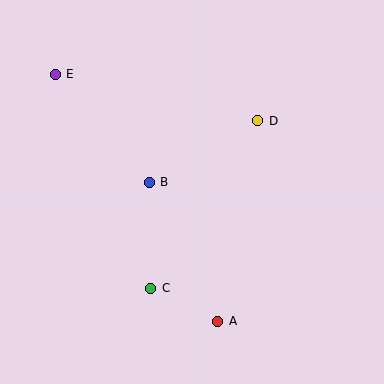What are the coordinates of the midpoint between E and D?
The midpoint between E and D is at (156, 98).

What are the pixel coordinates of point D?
Point D is at (258, 121).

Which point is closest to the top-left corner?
Point E is closest to the top-left corner.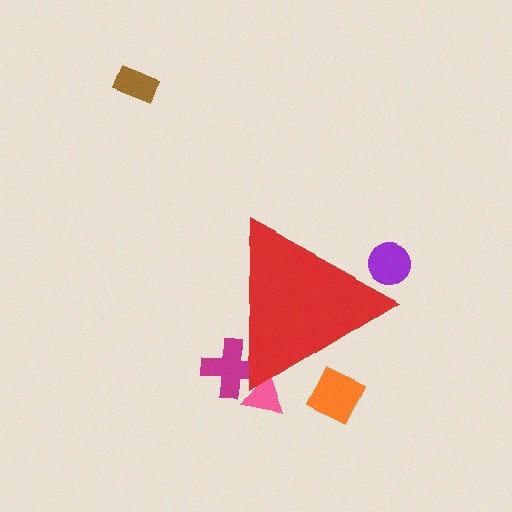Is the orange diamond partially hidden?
Yes, the orange diamond is partially hidden behind the red triangle.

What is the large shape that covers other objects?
A red triangle.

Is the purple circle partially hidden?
Yes, the purple circle is partially hidden behind the red triangle.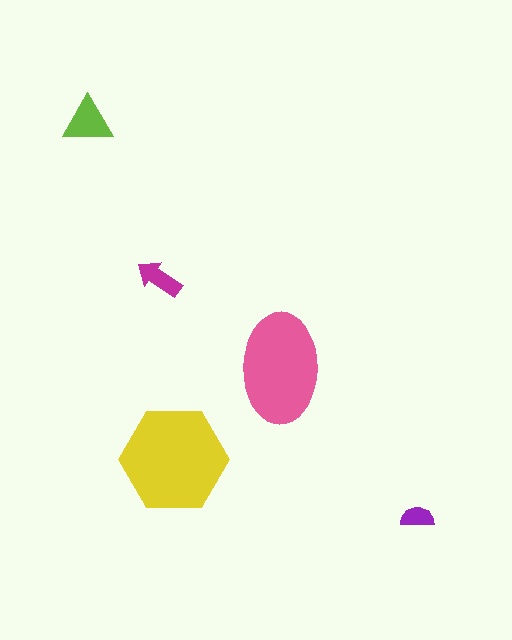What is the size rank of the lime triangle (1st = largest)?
3rd.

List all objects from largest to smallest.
The yellow hexagon, the pink ellipse, the lime triangle, the magenta arrow, the purple semicircle.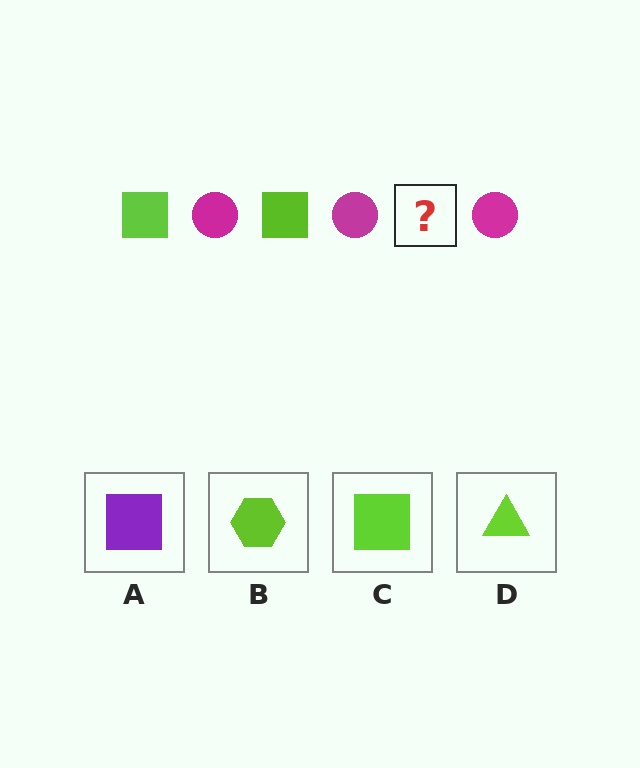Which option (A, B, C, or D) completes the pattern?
C.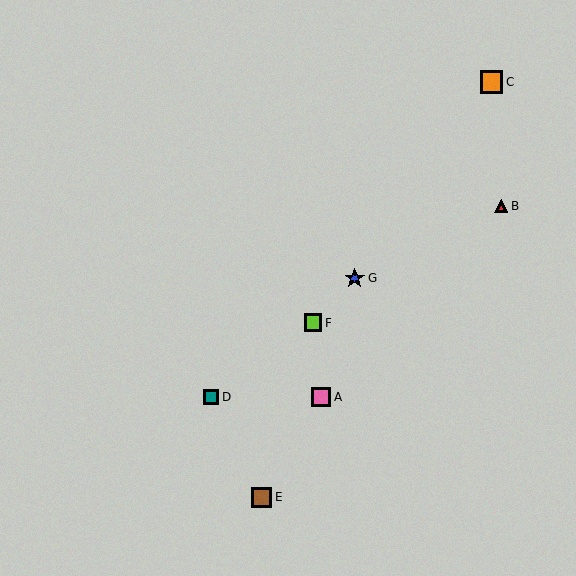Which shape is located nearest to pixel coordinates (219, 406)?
The teal square (labeled D) at (211, 397) is nearest to that location.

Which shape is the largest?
The orange square (labeled C) is the largest.